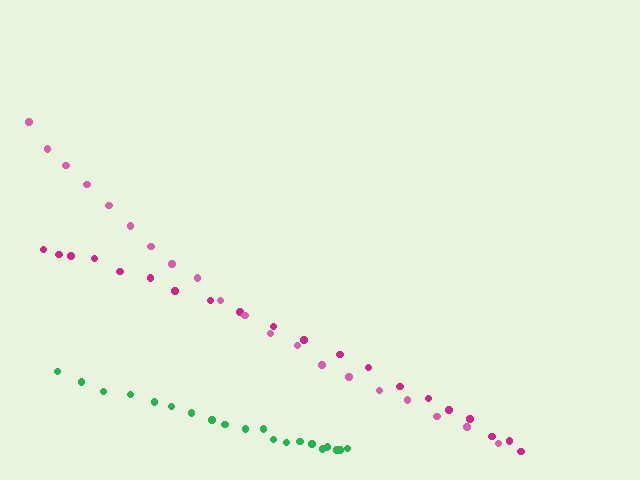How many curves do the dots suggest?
There are 3 distinct paths.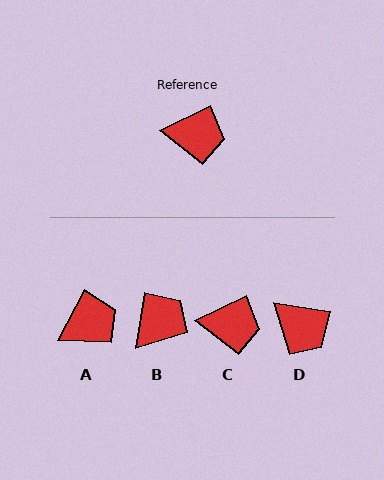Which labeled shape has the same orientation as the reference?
C.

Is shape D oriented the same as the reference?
No, it is off by about 36 degrees.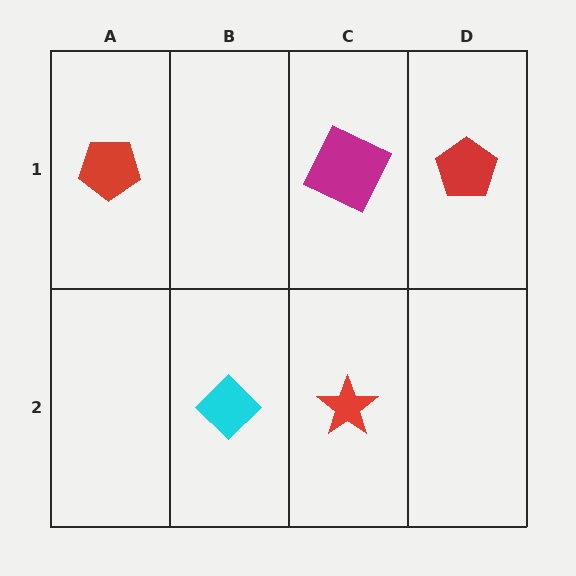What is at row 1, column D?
A red pentagon.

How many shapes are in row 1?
3 shapes.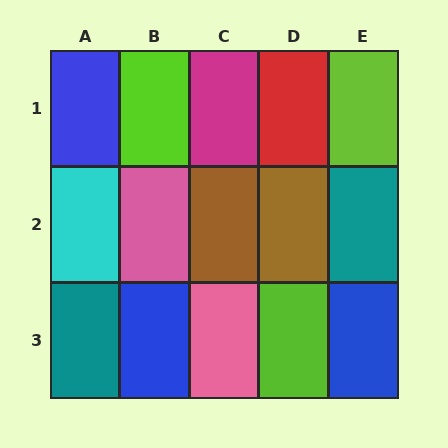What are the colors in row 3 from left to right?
Teal, blue, pink, lime, blue.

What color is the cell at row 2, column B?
Pink.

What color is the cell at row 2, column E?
Teal.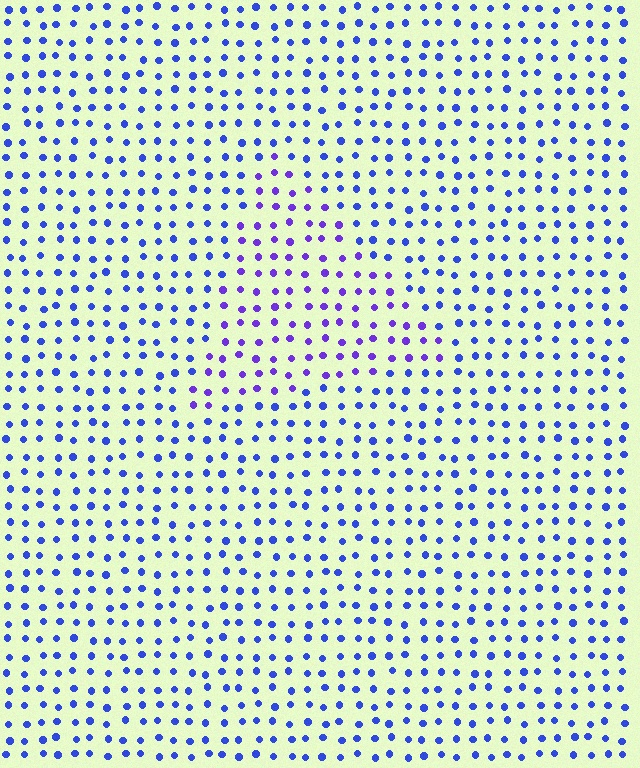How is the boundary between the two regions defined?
The boundary is defined purely by a slight shift in hue (about 31 degrees). Spacing, size, and orientation are identical on both sides.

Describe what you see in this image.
The image is filled with small blue elements in a uniform arrangement. A triangle-shaped region is visible where the elements are tinted to a slightly different hue, forming a subtle color boundary.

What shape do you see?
I see a triangle.